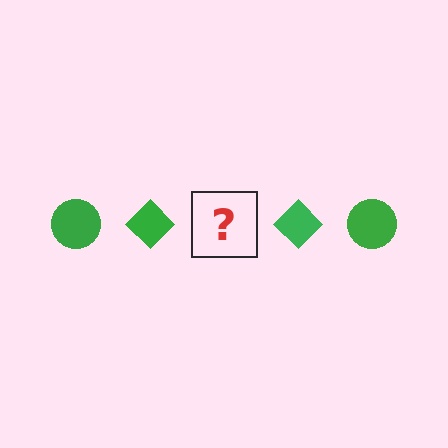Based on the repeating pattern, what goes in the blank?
The blank should be a green circle.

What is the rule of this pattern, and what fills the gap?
The rule is that the pattern cycles through circle, diamond shapes in green. The gap should be filled with a green circle.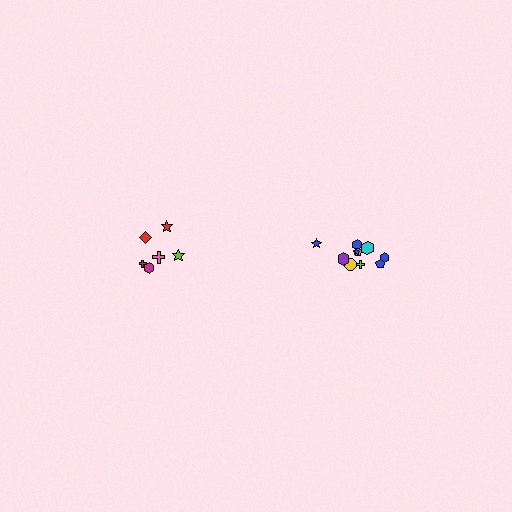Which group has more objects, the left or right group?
The right group.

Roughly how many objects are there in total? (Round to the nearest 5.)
Roughly 15 objects in total.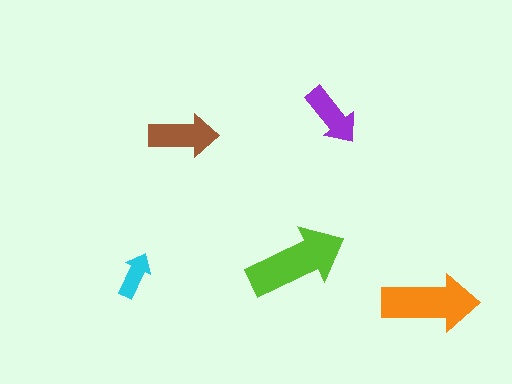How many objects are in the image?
There are 5 objects in the image.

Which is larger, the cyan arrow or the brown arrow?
The brown one.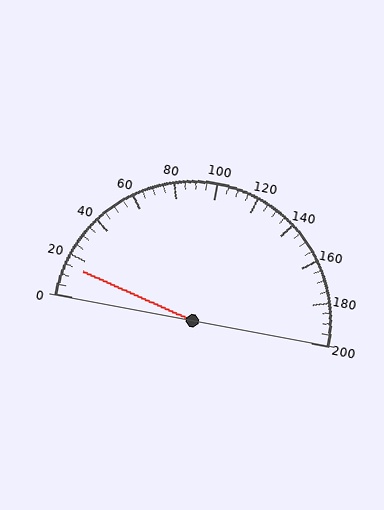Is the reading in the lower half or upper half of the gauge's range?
The reading is in the lower half of the range (0 to 200).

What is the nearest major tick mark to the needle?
The nearest major tick mark is 20.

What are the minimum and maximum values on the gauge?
The gauge ranges from 0 to 200.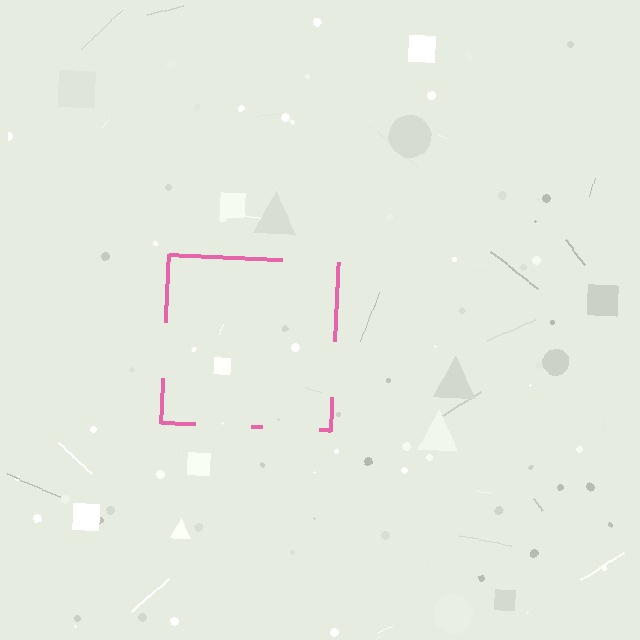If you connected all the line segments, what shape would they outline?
They would outline a square.